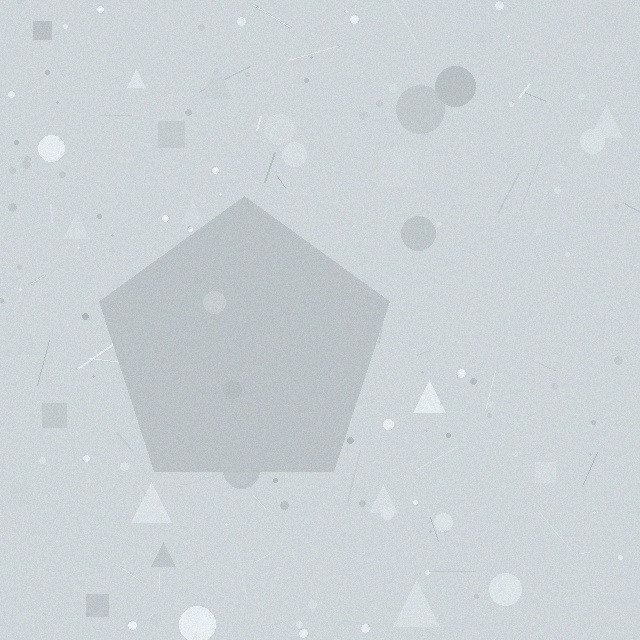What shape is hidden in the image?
A pentagon is hidden in the image.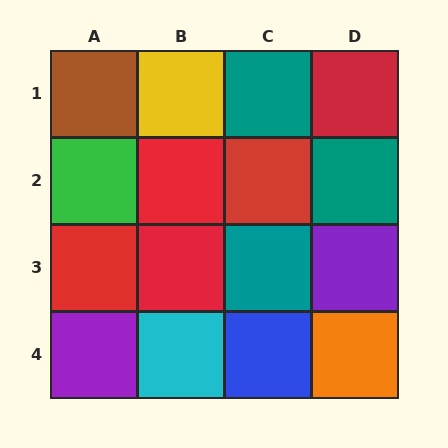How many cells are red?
5 cells are red.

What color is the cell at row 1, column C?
Teal.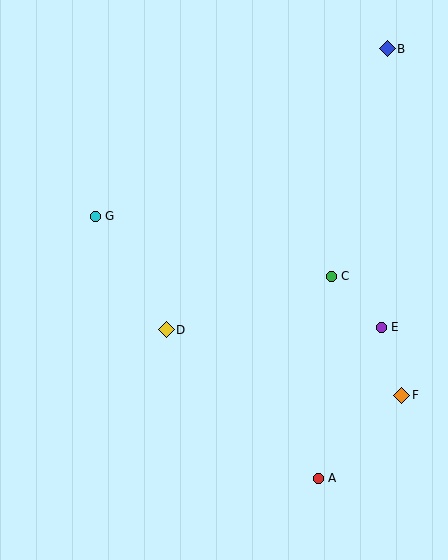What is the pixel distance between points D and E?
The distance between D and E is 215 pixels.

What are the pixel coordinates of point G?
Point G is at (95, 216).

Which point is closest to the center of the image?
Point D at (166, 330) is closest to the center.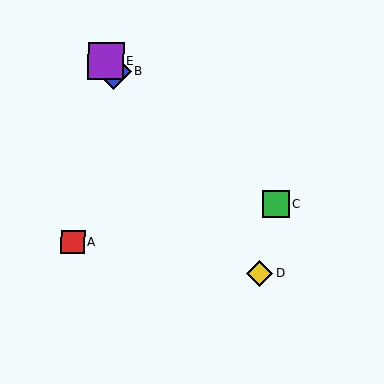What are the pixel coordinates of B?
Object B is at (113, 71).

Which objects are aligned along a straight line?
Objects B, D, E are aligned along a straight line.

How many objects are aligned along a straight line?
3 objects (B, D, E) are aligned along a straight line.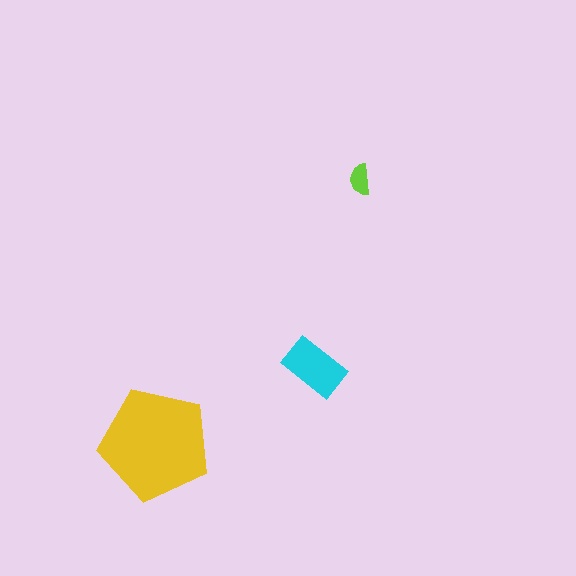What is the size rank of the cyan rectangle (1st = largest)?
2nd.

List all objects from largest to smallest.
The yellow pentagon, the cyan rectangle, the lime semicircle.